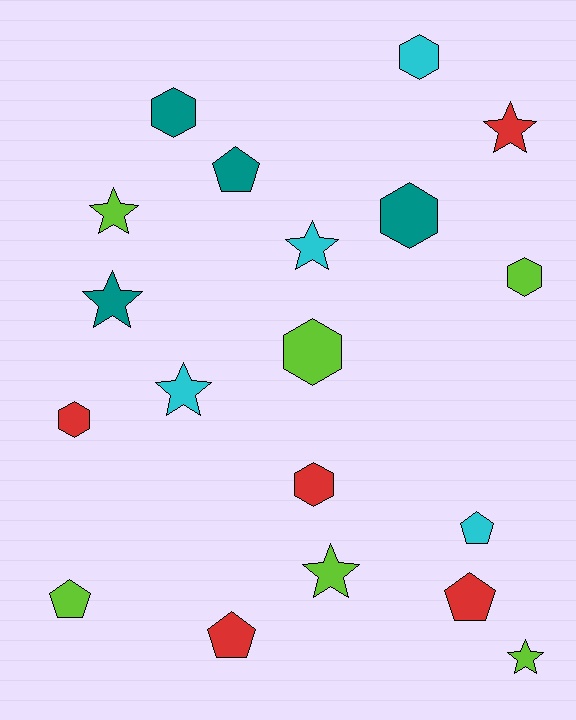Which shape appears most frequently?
Star, with 7 objects.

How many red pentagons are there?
There are 2 red pentagons.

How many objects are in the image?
There are 19 objects.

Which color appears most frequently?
Lime, with 6 objects.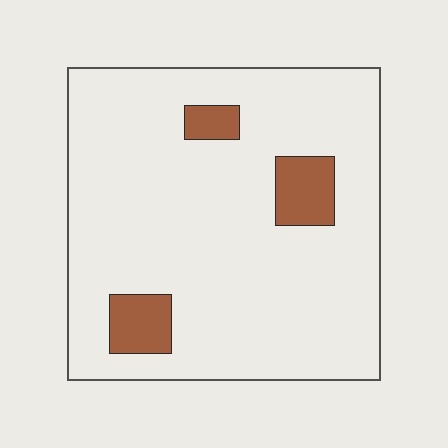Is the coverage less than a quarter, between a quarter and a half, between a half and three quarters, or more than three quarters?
Less than a quarter.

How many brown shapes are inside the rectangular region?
3.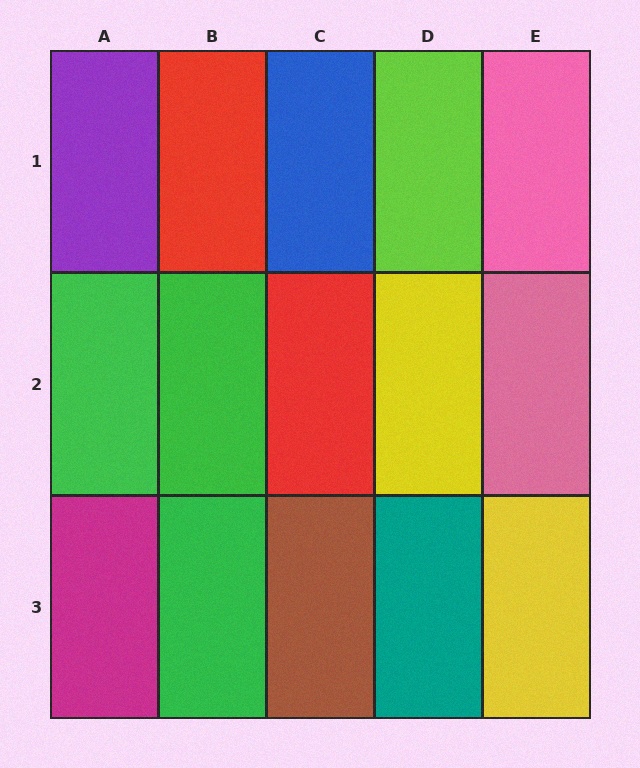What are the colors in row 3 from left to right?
Magenta, green, brown, teal, yellow.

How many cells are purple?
1 cell is purple.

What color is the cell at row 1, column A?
Purple.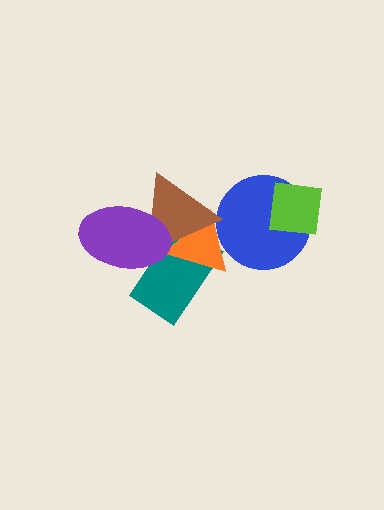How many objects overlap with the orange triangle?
3 objects overlap with the orange triangle.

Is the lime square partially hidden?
No, no other shape covers it.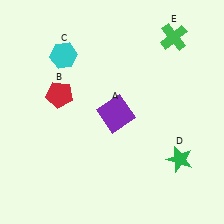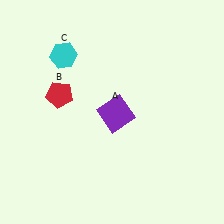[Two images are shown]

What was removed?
The green cross (E), the green star (D) were removed in Image 2.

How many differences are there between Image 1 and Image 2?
There are 2 differences between the two images.